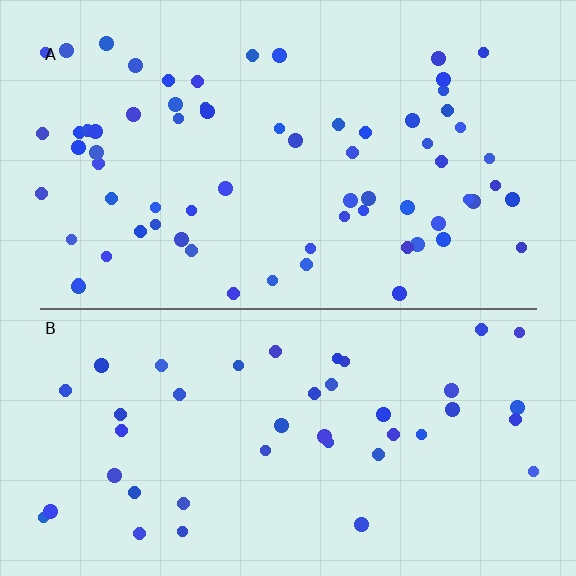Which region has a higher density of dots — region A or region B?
A (the top).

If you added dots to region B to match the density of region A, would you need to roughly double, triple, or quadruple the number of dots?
Approximately double.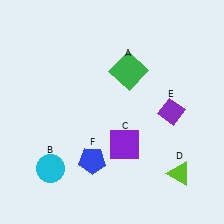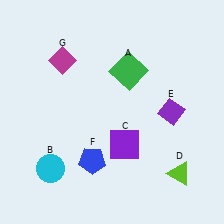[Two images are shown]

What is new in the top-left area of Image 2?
A magenta diamond (G) was added in the top-left area of Image 2.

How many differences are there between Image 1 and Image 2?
There is 1 difference between the two images.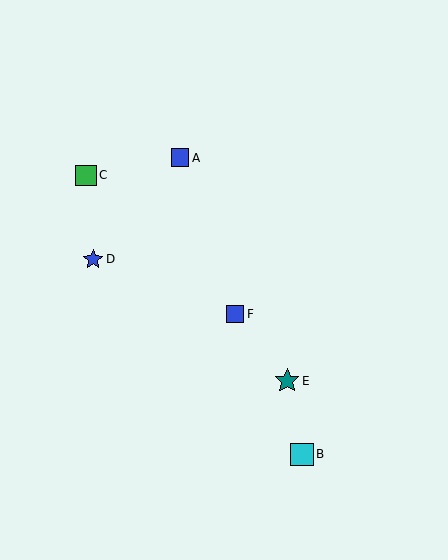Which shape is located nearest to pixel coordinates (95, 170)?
The green square (labeled C) at (86, 175) is nearest to that location.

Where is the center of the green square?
The center of the green square is at (86, 175).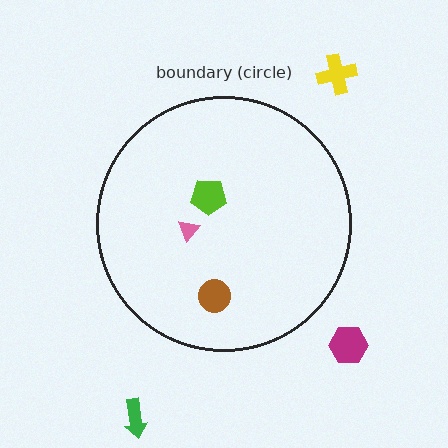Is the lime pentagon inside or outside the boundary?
Inside.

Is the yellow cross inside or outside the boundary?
Outside.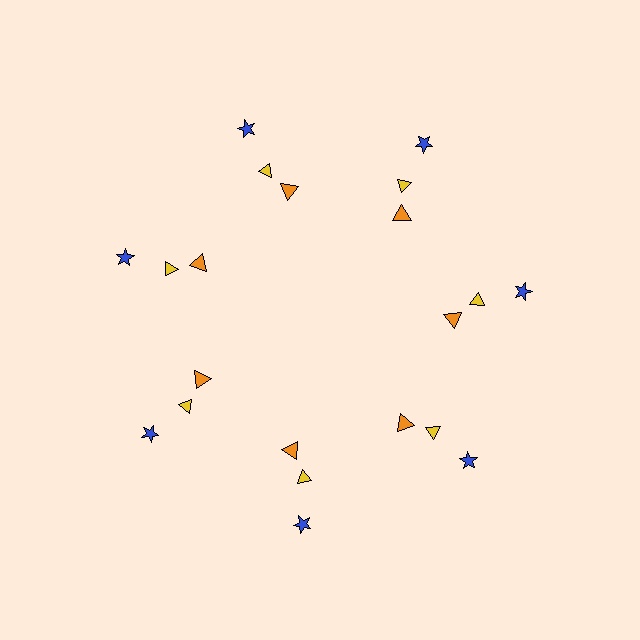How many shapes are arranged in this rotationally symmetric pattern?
There are 21 shapes, arranged in 7 groups of 3.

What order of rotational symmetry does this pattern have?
This pattern has 7-fold rotational symmetry.